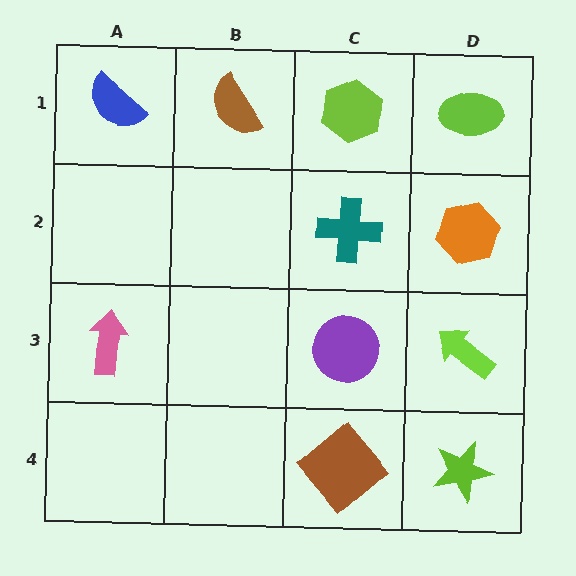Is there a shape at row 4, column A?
No, that cell is empty.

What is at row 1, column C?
A lime hexagon.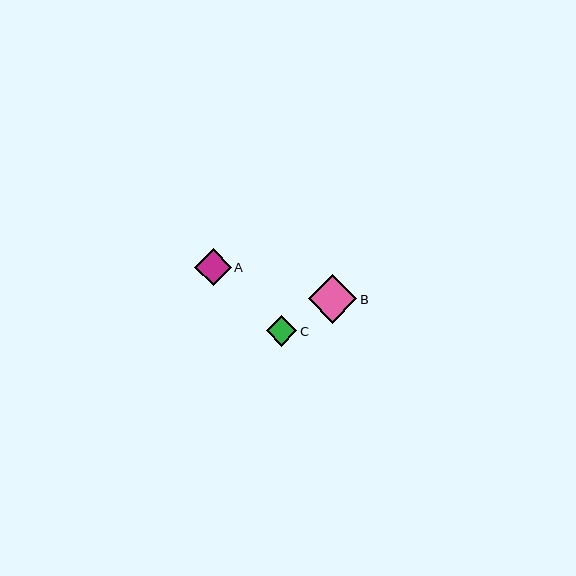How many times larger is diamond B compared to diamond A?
Diamond B is approximately 1.3 times the size of diamond A.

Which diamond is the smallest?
Diamond C is the smallest with a size of approximately 30 pixels.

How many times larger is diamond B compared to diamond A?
Diamond B is approximately 1.3 times the size of diamond A.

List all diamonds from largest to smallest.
From largest to smallest: B, A, C.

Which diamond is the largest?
Diamond B is the largest with a size of approximately 49 pixels.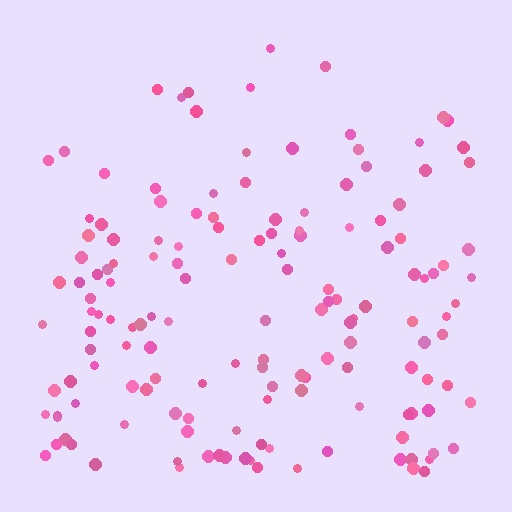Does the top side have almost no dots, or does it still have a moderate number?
Still a moderate number, just noticeably fewer than the bottom.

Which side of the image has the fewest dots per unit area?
The top.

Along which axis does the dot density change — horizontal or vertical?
Vertical.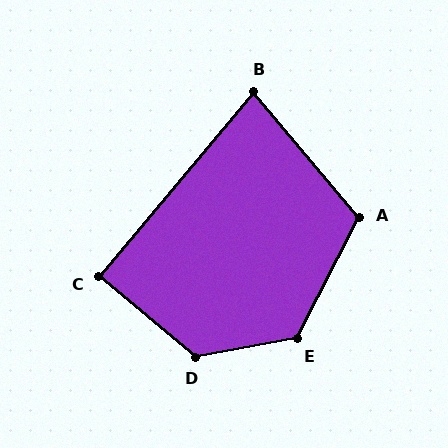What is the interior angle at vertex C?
Approximately 90 degrees (approximately right).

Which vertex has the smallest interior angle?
B, at approximately 80 degrees.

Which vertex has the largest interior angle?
D, at approximately 130 degrees.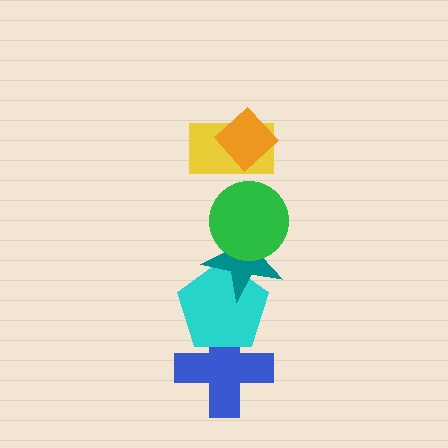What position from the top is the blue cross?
The blue cross is 6th from the top.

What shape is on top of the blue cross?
The cyan pentagon is on top of the blue cross.